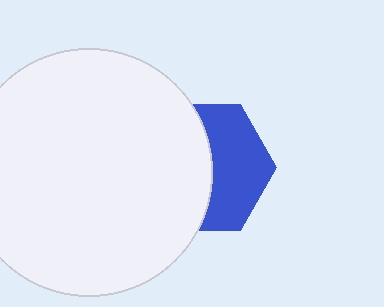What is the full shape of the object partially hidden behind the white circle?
The partially hidden object is a blue hexagon.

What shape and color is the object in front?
The object in front is a white circle.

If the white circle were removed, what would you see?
You would see the complete blue hexagon.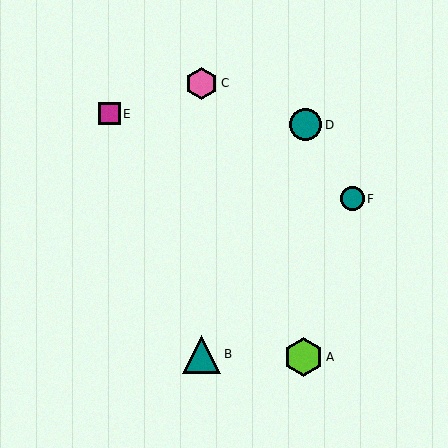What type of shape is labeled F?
Shape F is a teal circle.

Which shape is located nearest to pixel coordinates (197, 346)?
The teal triangle (labeled B) at (201, 354) is nearest to that location.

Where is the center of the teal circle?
The center of the teal circle is at (305, 125).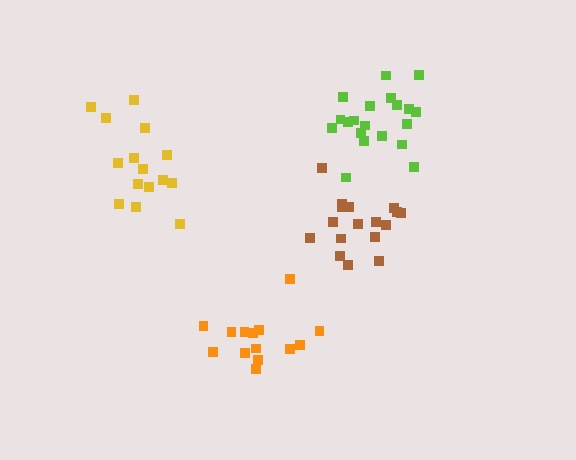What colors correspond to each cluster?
The clusters are colored: orange, brown, lime, yellow.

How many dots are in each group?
Group 1: 14 dots, Group 2: 17 dots, Group 3: 20 dots, Group 4: 15 dots (66 total).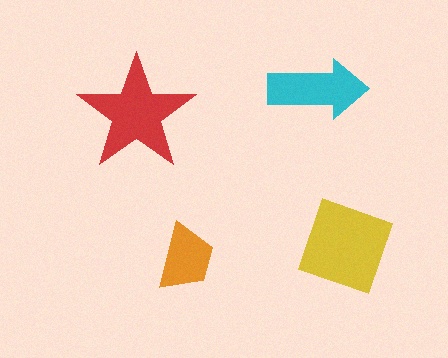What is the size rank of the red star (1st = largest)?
2nd.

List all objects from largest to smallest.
The yellow diamond, the red star, the cyan arrow, the orange trapezoid.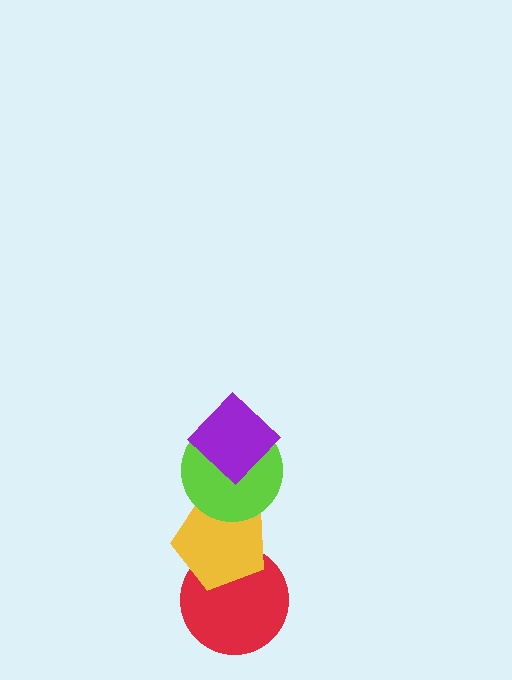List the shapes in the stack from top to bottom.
From top to bottom: the purple diamond, the lime circle, the yellow pentagon, the red circle.